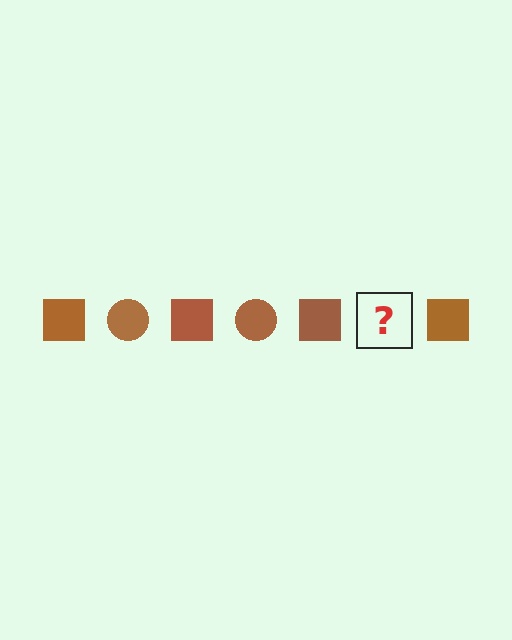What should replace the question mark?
The question mark should be replaced with a brown circle.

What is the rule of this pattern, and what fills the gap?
The rule is that the pattern cycles through square, circle shapes in brown. The gap should be filled with a brown circle.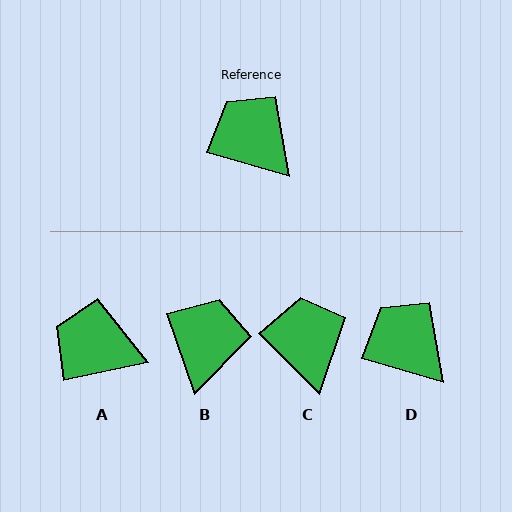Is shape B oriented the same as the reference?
No, it is off by about 55 degrees.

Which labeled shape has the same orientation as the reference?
D.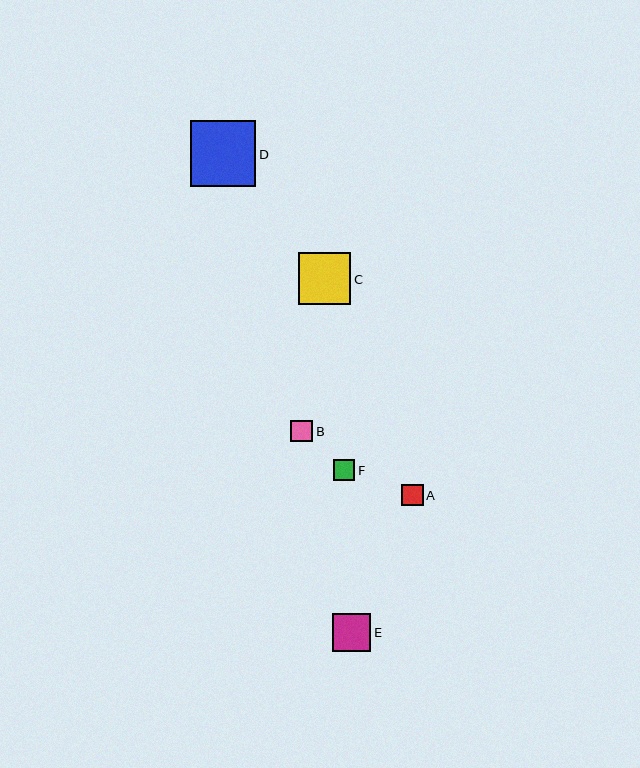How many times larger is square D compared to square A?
Square D is approximately 3.1 times the size of square A.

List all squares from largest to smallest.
From largest to smallest: D, C, E, B, A, F.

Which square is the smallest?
Square F is the smallest with a size of approximately 21 pixels.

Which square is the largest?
Square D is the largest with a size of approximately 66 pixels.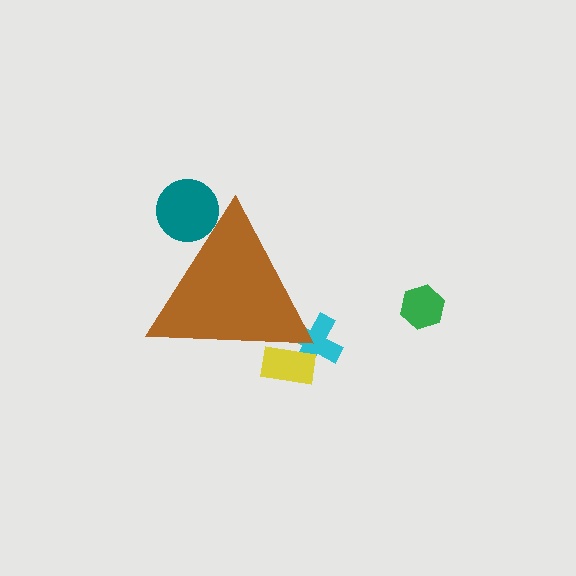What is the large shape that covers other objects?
A brown triangle.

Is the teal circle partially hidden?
Yes, the teal circle is partially hidden behind the brown triangle.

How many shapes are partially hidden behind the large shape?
3 shapes are partially hidden.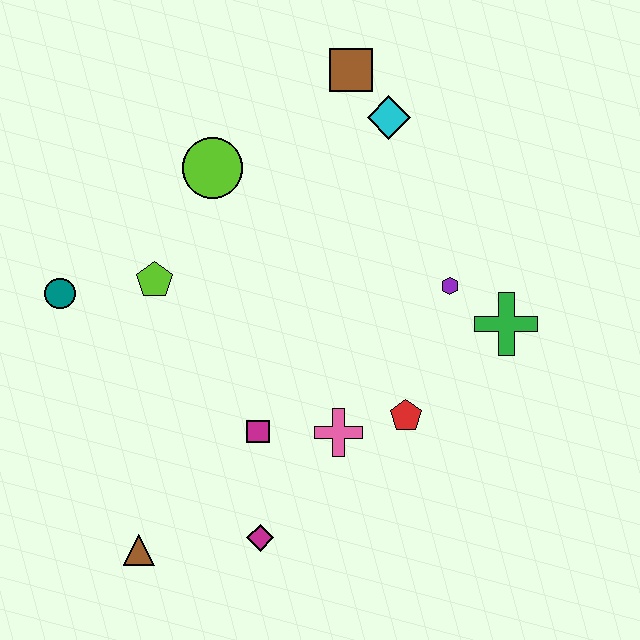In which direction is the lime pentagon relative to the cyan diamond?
The lime pentagon is to the left of the cyan diamond.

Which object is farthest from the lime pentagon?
The green cross is farthest from the lime pentagon.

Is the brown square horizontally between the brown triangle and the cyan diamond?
Yes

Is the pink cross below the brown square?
Yes